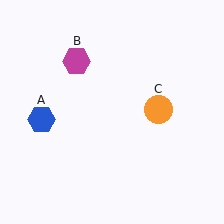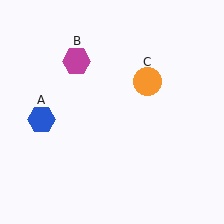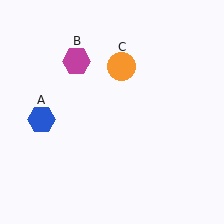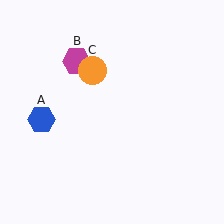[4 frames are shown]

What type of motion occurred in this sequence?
The orange circle (object C) rotated counterclockwise around the center of the scene.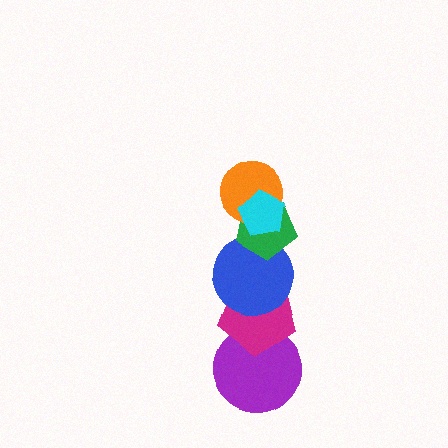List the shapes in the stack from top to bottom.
From top to bottom: the cyan pentagon, the orange circle, the green pentagon, the blue circle, the magenta pentagon, the purple circle.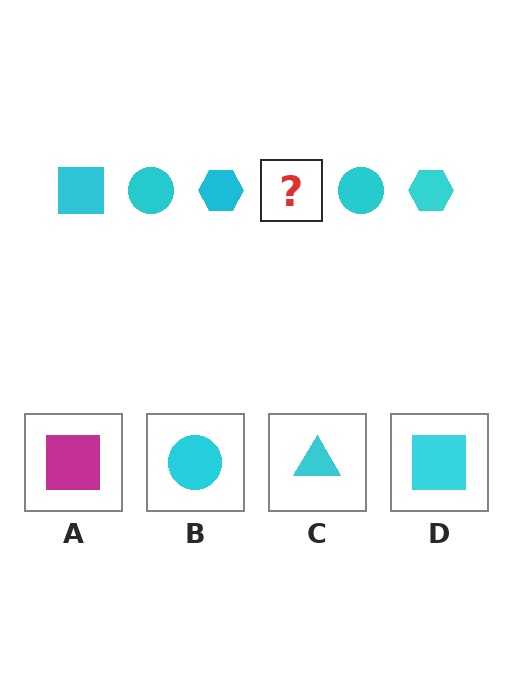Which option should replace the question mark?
Option D.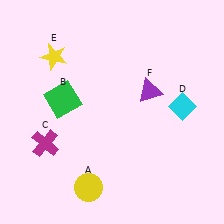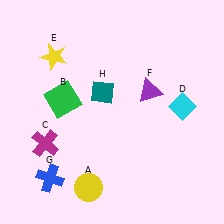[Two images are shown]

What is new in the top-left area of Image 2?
A teal diamond (H) was added in the top-left area of Image 2.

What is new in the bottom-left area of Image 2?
A blue cross (G) was added in the bottom-left area of Image 2.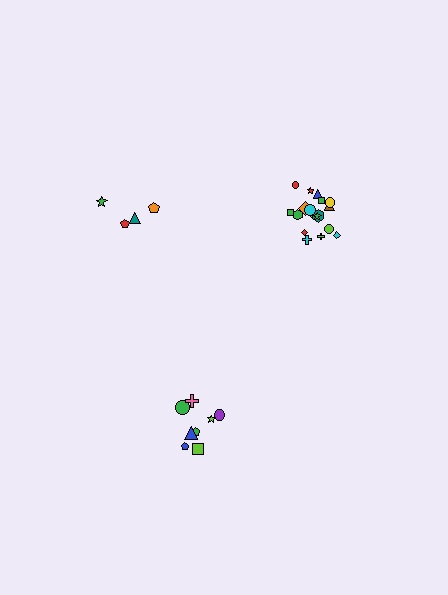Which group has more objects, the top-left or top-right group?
The top-right group.